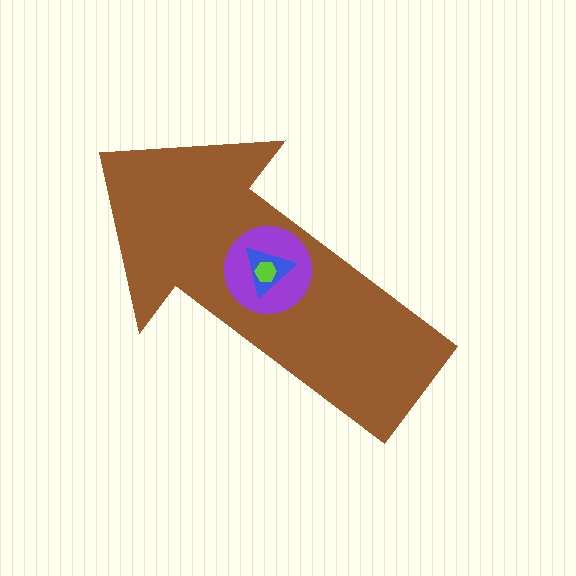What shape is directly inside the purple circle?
The blue triangle.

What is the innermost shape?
The lime hexagon.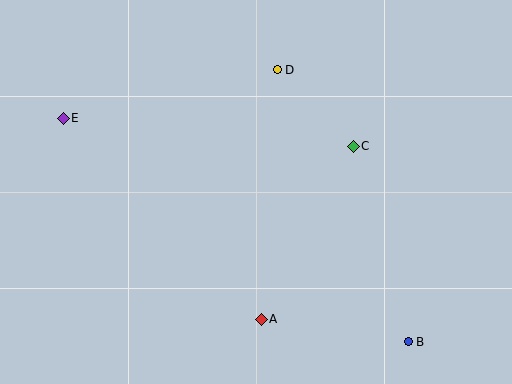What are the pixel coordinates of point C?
Point C is at (353, 146).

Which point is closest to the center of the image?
Point C at (353, 146) is closest to the center.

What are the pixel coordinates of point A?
Point A is at (261, 319).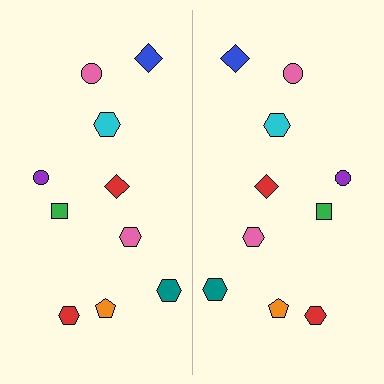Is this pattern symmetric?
Yes, this pattern has bilateral (reflection) symmetry.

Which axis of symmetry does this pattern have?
The pattern has a vertical axis of symmetry running through the center of the image.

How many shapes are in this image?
There are 20 shapes in this image.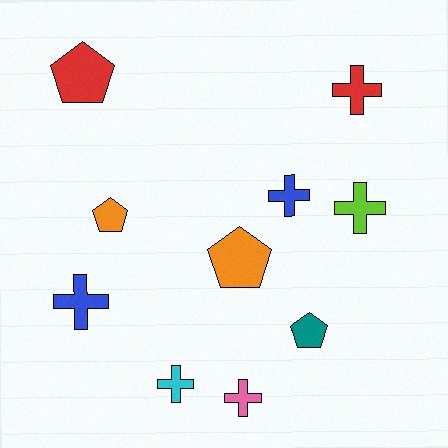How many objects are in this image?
There are 10 objects.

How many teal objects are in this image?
There is 1 teal object.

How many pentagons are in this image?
There are 4 pentagons.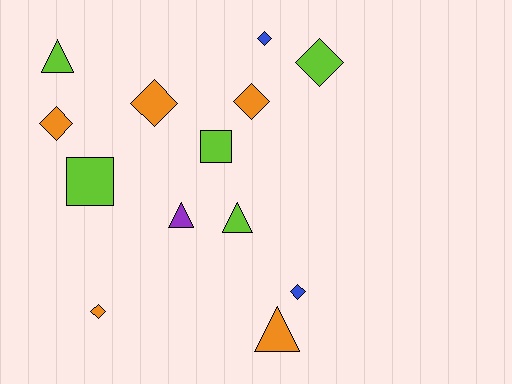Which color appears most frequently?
Lime, with 5 objects.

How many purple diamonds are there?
There are no purple diamonds.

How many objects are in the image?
There are 13 objects.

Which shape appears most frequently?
Diamond, with 7 objects.